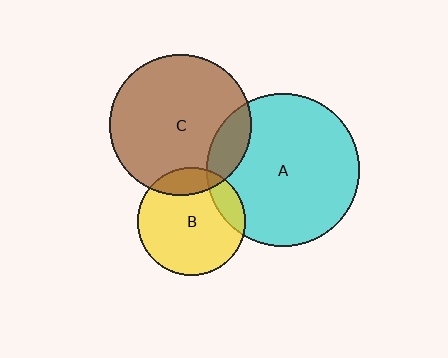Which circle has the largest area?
Circle A (cyan).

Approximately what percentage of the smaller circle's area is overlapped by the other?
Approximately 15%.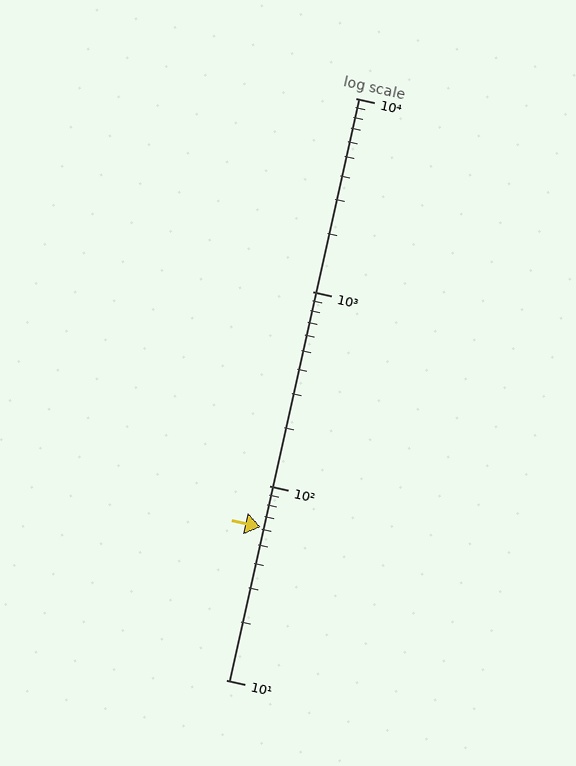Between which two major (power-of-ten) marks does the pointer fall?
The pointer is between 10 and 100.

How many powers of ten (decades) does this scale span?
The scale spans 3 decades, from 10 to 10000.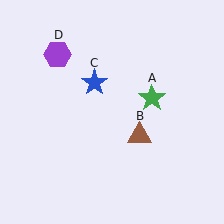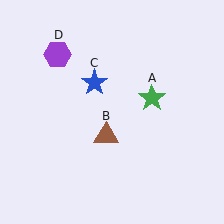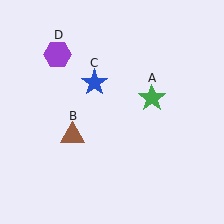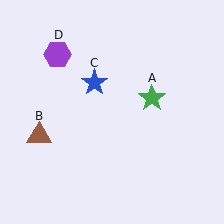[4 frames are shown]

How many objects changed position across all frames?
1 object changed position: brown triangle (object B).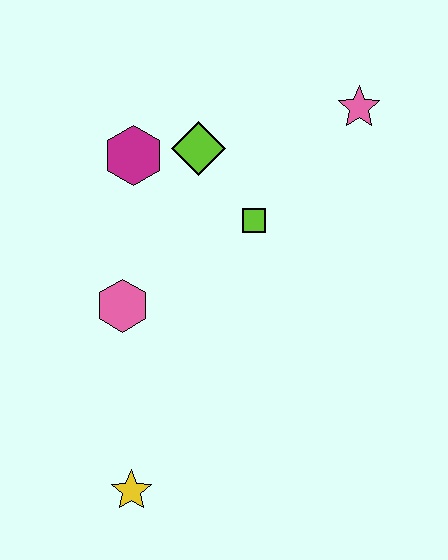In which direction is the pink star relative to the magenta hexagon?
The pink star is to the right of the magenta hexagon.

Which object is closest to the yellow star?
The pink hexagon is closest to the yellow star.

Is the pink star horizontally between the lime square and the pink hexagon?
No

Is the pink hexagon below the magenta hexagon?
Yes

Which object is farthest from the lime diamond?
The yellow star is farthest from the lime diamond.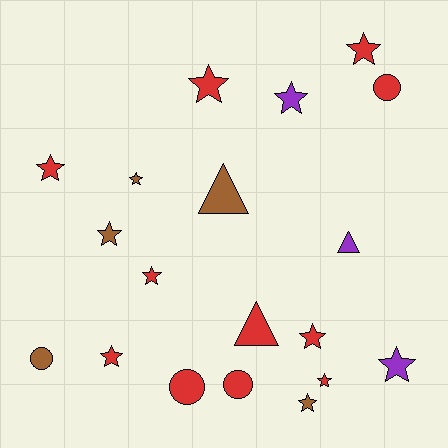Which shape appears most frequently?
Star, with 12 objects.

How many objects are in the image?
There are 19 objects.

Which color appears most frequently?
Red, with 11 objects.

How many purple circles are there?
There are no purple circles.